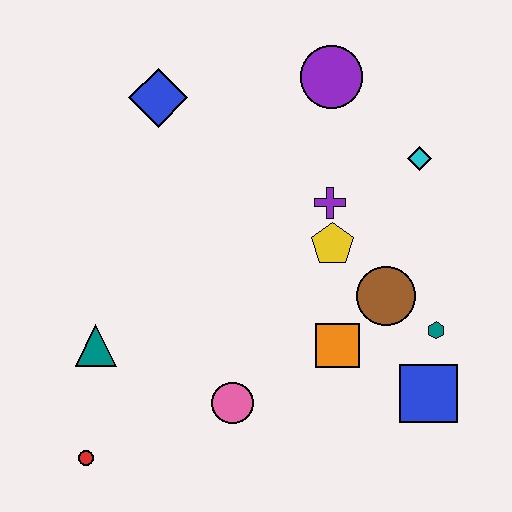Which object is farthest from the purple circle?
The red circle is farthest from the purple circle.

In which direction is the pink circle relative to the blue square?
The pink circle is to the left of the blue square.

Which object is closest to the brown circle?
The teal hexagon is closest to the brown circle.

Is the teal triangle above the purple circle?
No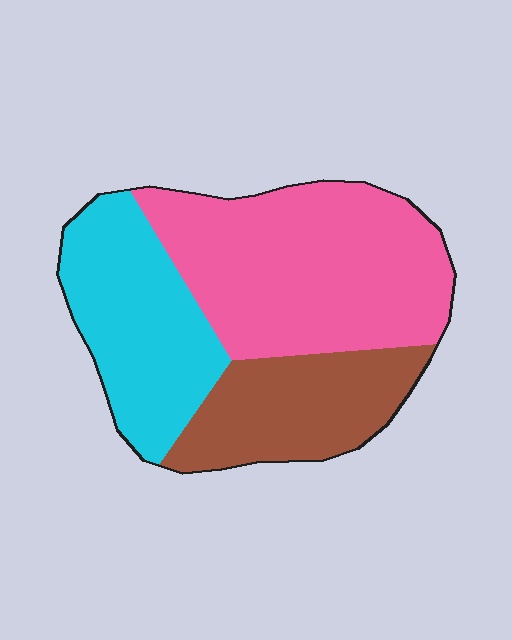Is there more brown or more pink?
Pink.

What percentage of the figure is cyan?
Cyan takes up between a sixth and a third of the figure.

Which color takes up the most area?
Pink, at roughly 45%.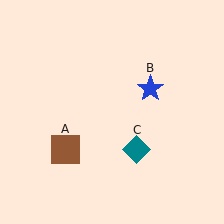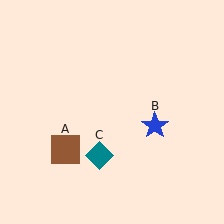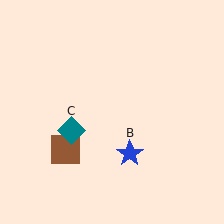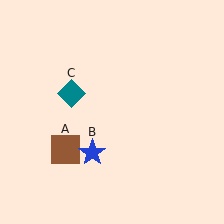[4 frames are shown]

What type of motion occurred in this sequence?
The blue star (object B), teal diamond (object C) rotated clockwise around the center of the scene.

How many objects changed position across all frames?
2 objects changed position: blue star (object B), teal diamond (object C).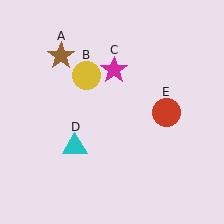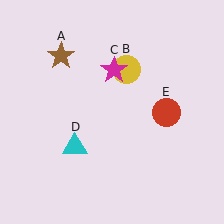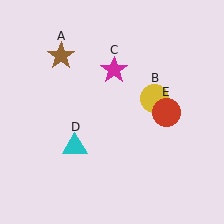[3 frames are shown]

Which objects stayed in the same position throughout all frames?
Brown star (object A) and magenta star (object C) and cyan triangle (object D) and red circle (object E) remained stationary.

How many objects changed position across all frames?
1 object changed position: yellow circle (object B).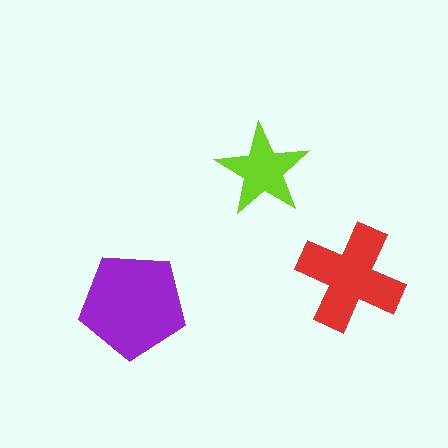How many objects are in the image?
There are 3 objects in the image.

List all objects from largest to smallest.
The purple pentagon, the red cross, the lime star.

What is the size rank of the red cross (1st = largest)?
2nd.